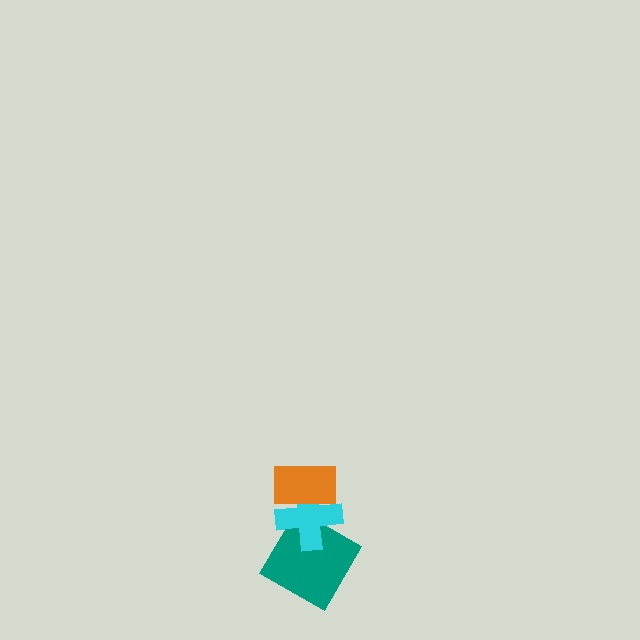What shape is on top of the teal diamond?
The cyan cross is on top of the teal diamond.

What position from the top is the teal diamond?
The teal diamond is 3rd from the top.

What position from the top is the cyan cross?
The cyan cross is 2nd from the top.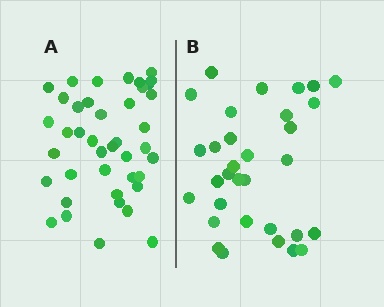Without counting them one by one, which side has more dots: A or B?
Region A (the left region) has more dots.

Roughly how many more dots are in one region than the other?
Region A has roughly 8 or so more dots than region B.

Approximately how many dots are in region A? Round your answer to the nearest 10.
About 40 dots. (The exact count is 41, which rounds to 40.)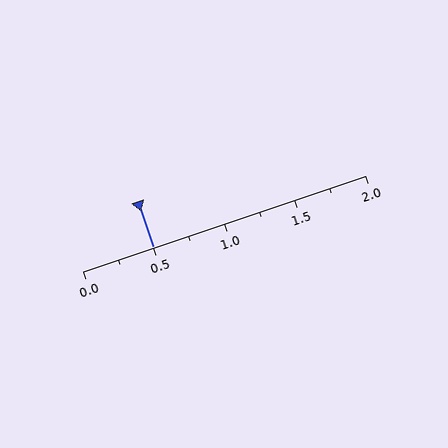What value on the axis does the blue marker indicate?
The marker indicates approximately 0.5.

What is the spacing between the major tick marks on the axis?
The major ticks are spaced 0.5 apart.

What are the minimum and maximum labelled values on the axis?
The axis runs from 0.0 to 2.0.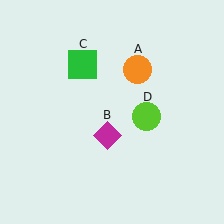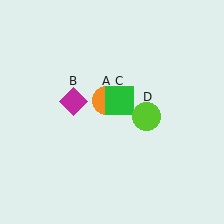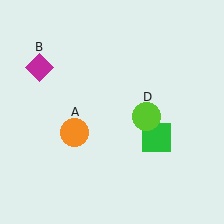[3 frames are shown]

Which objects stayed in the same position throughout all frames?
Lime circle (object D) remained stationary.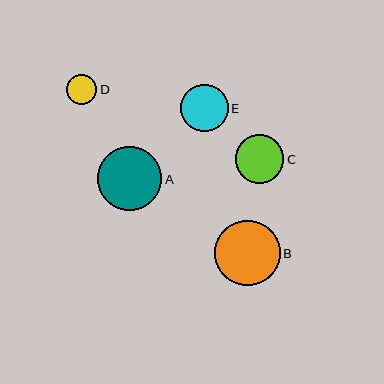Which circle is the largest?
Circle B is the largest with a size of approximately 66 pixels.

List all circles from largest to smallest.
From largest to smallest: B, A, C, E, D.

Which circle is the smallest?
Circle D is the smallest with a size of approximately 30 pixels.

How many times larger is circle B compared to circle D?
Circle B is approximately 2.2 times the size of circle D.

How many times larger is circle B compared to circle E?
Circle B is approximately 1.4 times the size of circle E.